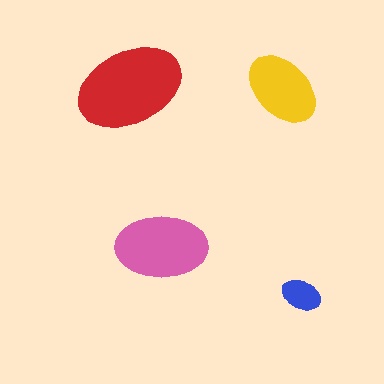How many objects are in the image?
There are 4 objects in the image.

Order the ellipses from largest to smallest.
the red one, the pink one, the yellow one, the blue one.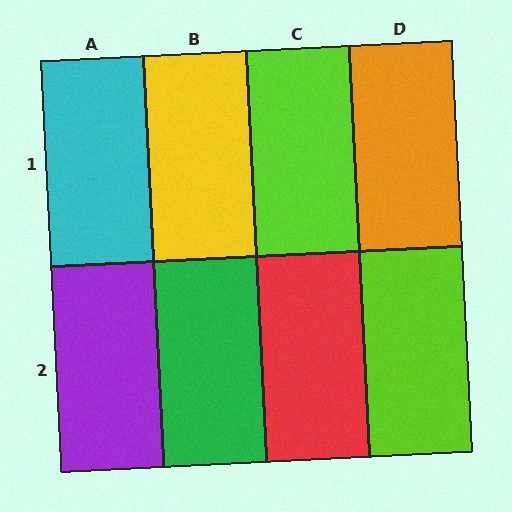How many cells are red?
1 cell is red.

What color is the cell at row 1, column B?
Yellow.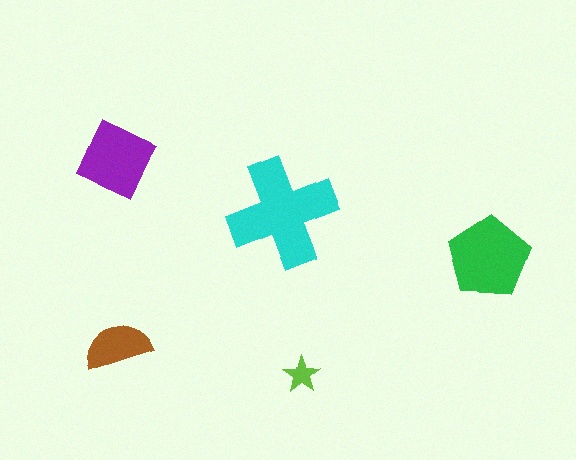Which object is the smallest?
The lime star.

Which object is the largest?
The cyan cross.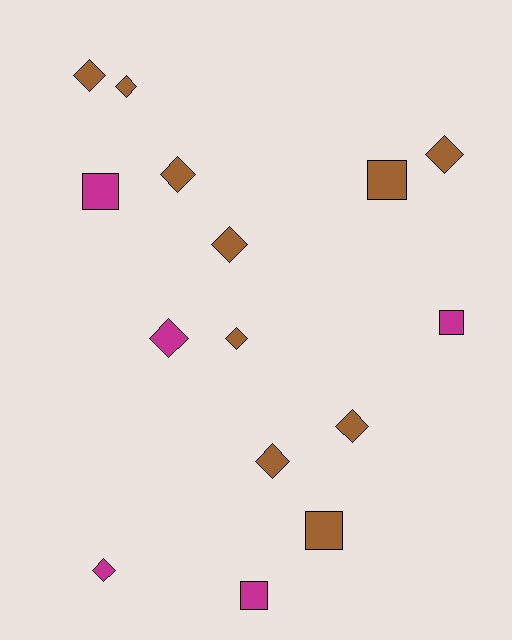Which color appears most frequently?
Brown, with 10 objects.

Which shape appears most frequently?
Diamond, with 10 objects.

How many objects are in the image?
There are 15 objects.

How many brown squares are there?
There are 2 brown squares.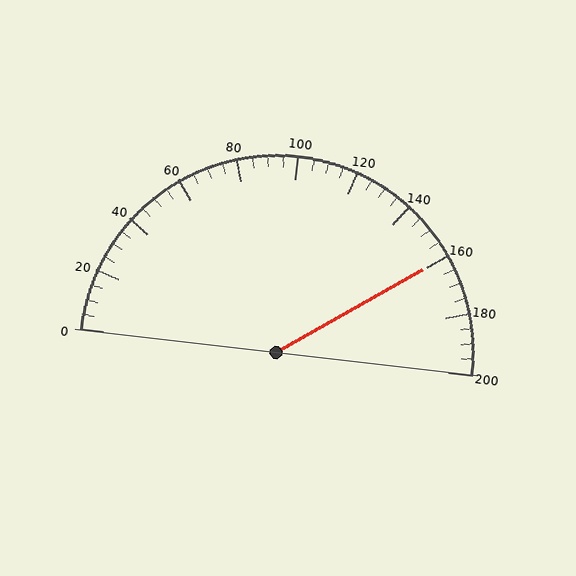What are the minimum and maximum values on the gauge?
The gauge ranges from 0 to 200.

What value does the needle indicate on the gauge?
The needle indicates approximately 160.